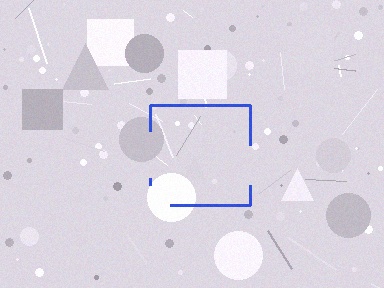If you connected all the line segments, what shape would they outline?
They would outline a square.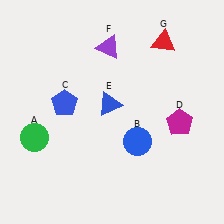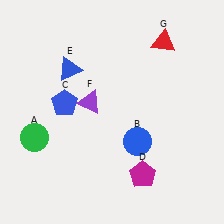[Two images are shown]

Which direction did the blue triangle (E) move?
The blue triangle (E) moved left.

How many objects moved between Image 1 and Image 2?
3 objects moved between the two images.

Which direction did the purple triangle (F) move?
The purple triangle (F) moved down.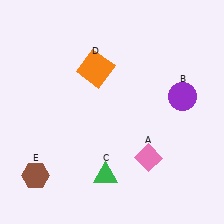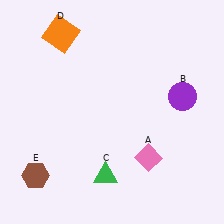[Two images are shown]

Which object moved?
The orange square (D) moved left.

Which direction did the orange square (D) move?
The orange square (D) moved left.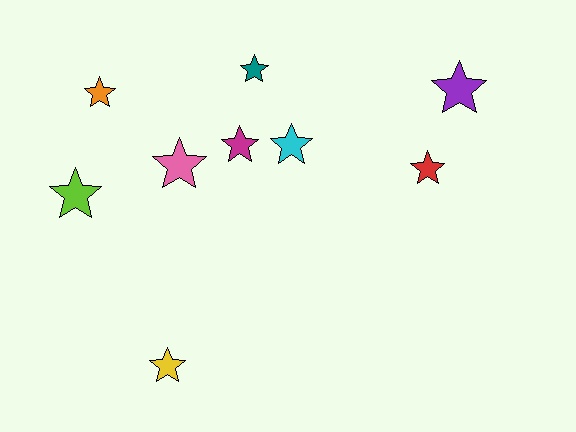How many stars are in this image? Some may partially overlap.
There are 9 stars.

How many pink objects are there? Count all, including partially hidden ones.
There is 1 pink object.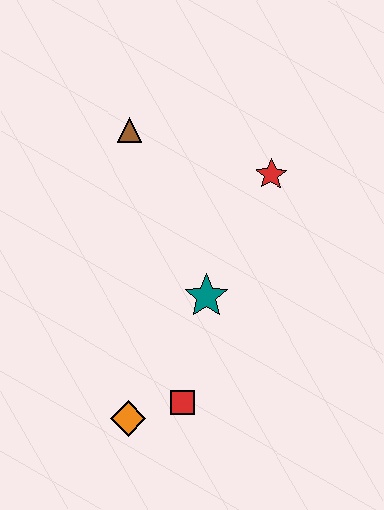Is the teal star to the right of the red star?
No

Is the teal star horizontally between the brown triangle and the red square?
No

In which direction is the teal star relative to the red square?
The teal star is above the red square.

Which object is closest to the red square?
The orange diamond is closest to the red square.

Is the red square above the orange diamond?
Yes